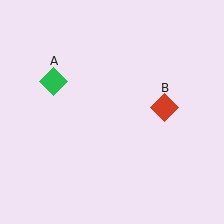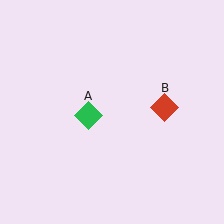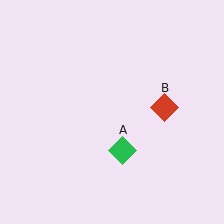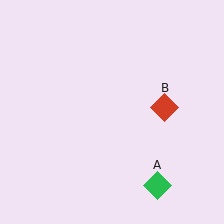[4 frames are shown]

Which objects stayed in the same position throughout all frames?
Red diamond (object B) remained stationary.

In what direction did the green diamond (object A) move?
The green diamond (object A) moved down and to the right.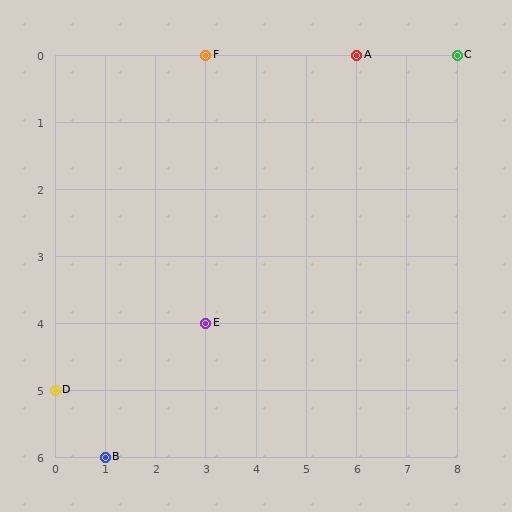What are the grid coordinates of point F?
Point F is at grid coordinates (3, 0).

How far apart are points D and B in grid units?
Points D and B are 1 column and 1 row apart (about 1.4 grid units diagonally).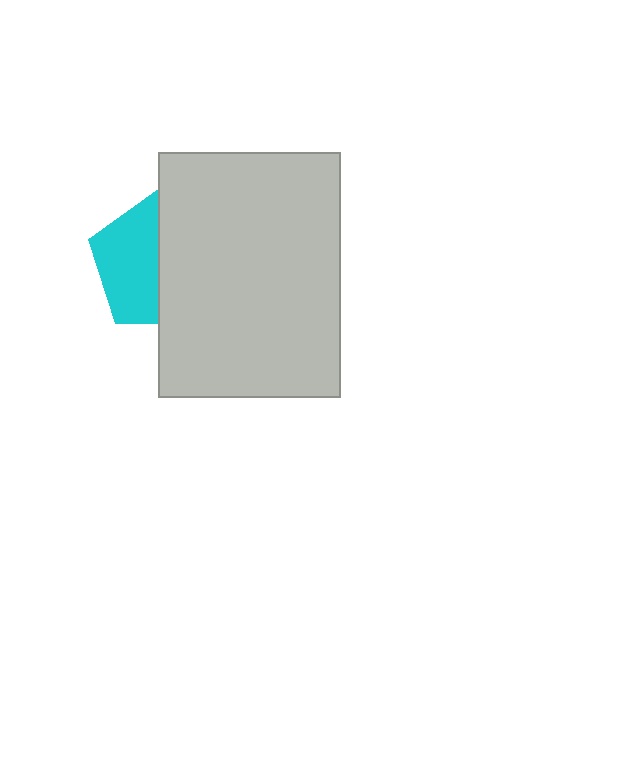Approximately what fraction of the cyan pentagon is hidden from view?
Roughly 52% of the cyan pentagon is hidden behind the light gray rectangle.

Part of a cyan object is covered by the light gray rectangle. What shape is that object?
It is a pentagon.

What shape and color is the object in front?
The object in front is a light gray rectangle.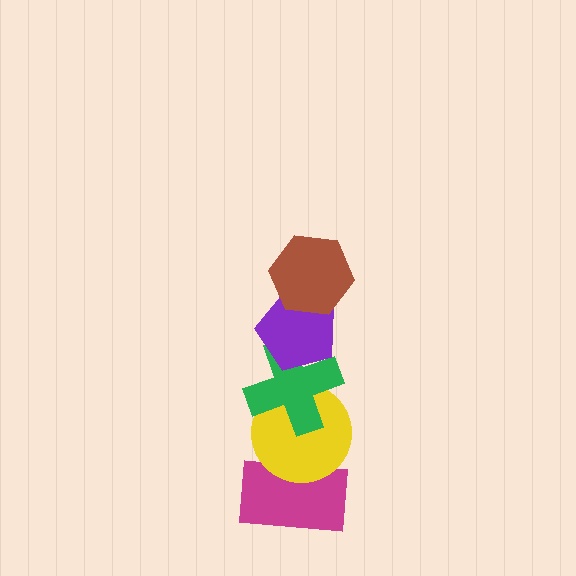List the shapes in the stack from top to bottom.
From top to bottom: the brown hexagon, the purple pentagon, the green cross, the yellow circle, the magenta rectangle.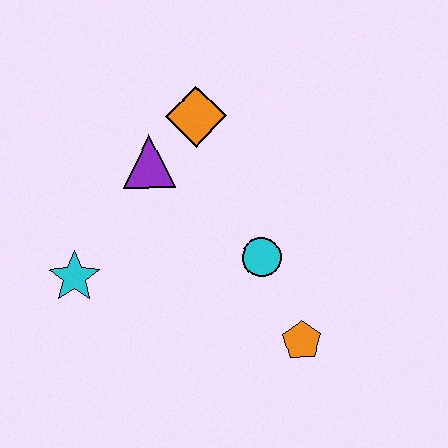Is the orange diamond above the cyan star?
Yes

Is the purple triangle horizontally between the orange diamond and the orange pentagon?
No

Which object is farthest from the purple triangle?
The orange pentagon is farthest from the purple triangle.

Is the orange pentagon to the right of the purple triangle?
Yes